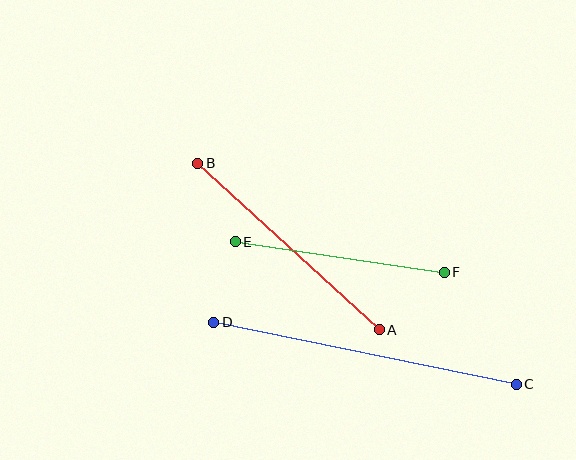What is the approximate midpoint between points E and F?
The midpoint is at approximately (340, 257) pixels.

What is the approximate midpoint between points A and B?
The midpoint is at approximately (288, 247) pixels.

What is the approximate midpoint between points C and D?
The midpoint is at approximately (365, 353) pixels.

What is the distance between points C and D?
The distance is approximately 309 pixels.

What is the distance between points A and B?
The distance is approximately 247 pixels.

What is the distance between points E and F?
The distance is approximately 211 pixels.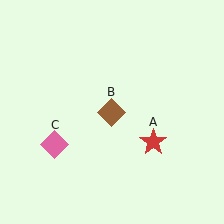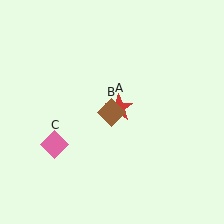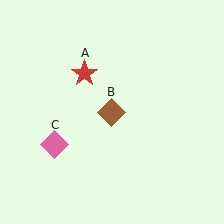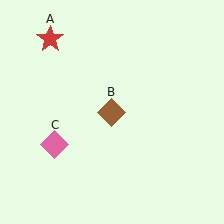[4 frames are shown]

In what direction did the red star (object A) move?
The red star (object A) moved up and to the left.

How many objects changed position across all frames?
1 object changed position: red star (object A).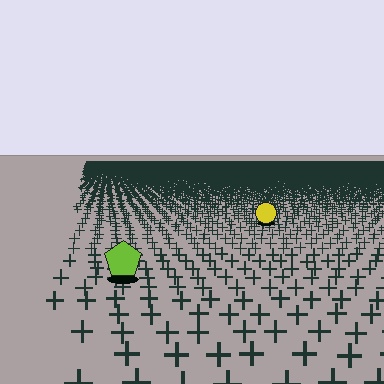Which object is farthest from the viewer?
The yellow circle is farthest from the viewer. It appears smaller and the ground texture around it is denser.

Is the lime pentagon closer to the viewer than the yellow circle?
Yes. The lime pentagon is closer — you can tell from the texture gradient: the ground texture is coarser near it.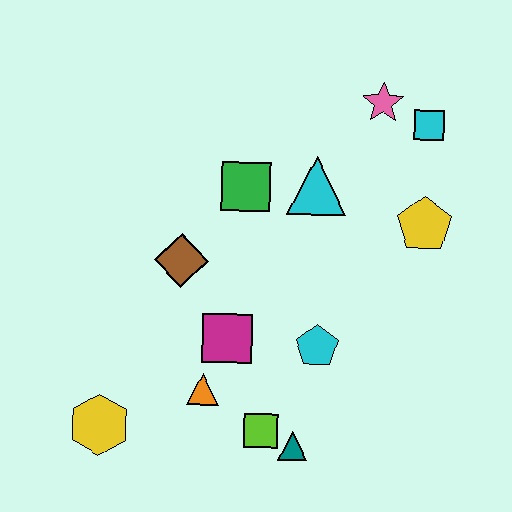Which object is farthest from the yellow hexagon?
The cyan square is farthest from the yellow hexagon.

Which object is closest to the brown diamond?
The magenta square is closest to the brown diamond.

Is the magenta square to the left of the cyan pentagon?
Yes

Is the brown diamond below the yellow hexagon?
No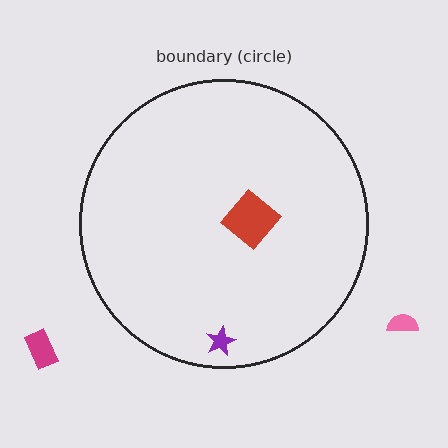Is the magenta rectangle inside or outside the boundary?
Outside.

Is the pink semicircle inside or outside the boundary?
Outside.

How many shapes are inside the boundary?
2 inside, 2 outside.